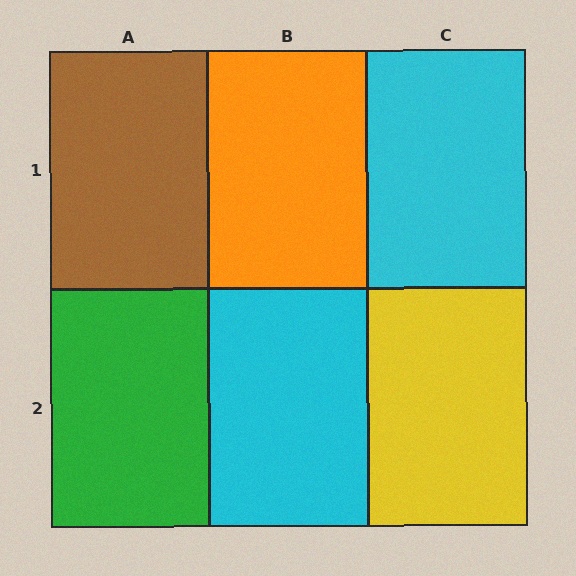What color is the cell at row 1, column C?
Cyan.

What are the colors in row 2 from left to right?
Green, cyan, yellow.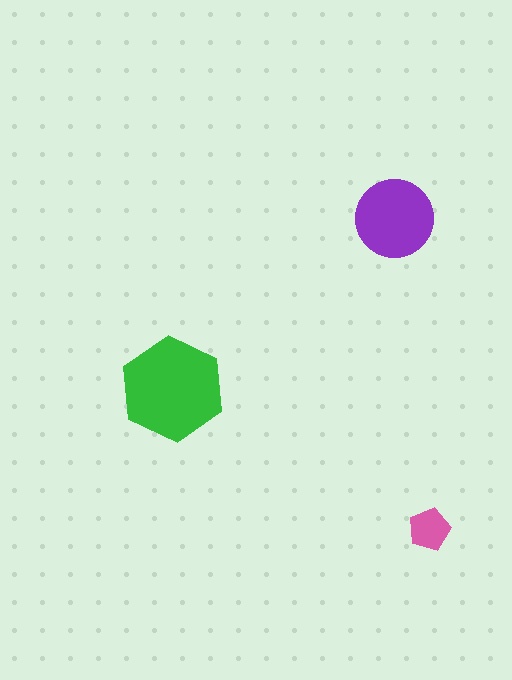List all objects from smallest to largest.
The pink pentagon, the purple circle, the green hexagon.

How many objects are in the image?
There are 3 objects in the image.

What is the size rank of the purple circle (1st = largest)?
2nd.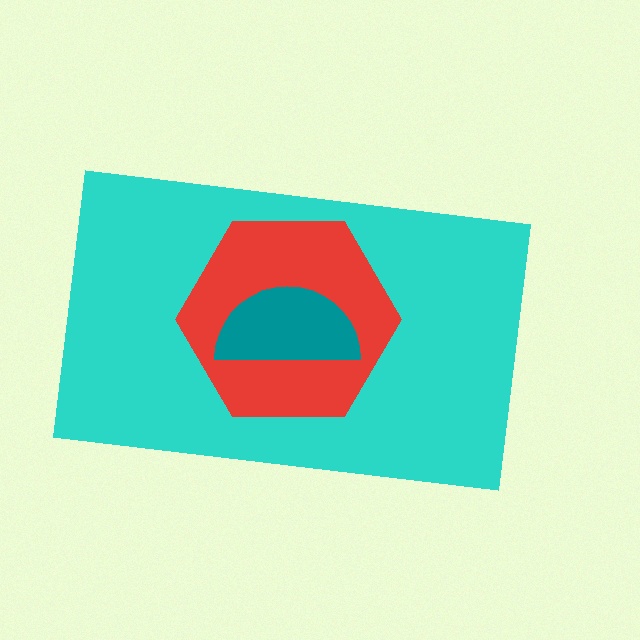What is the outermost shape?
The cyan rectangle.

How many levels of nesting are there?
3.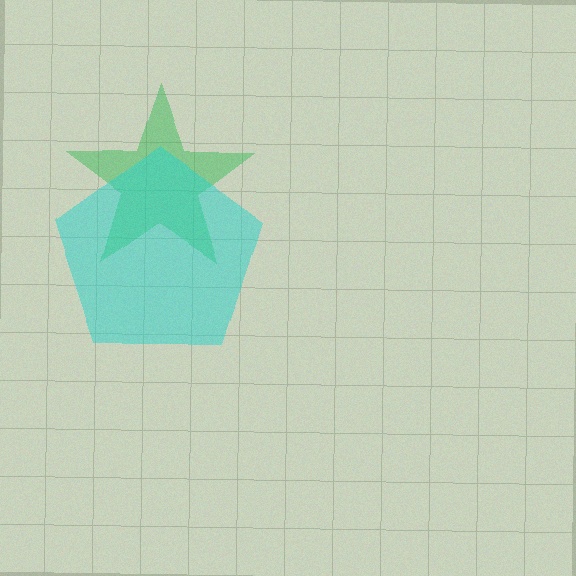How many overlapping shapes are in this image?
There are 2 overlapping shapes in the image.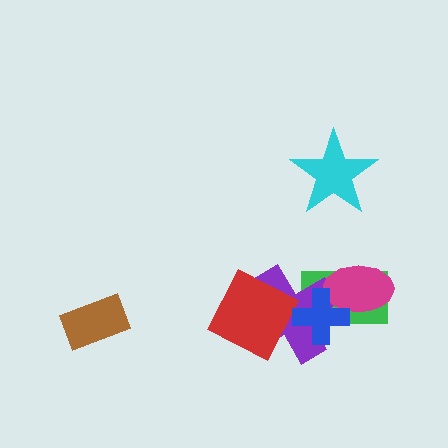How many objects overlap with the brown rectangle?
0 objects overlap with the brown rectangle.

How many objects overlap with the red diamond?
2 objects overlap with the red diamond.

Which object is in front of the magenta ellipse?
The blue cross is in front of the magenta ellipse.